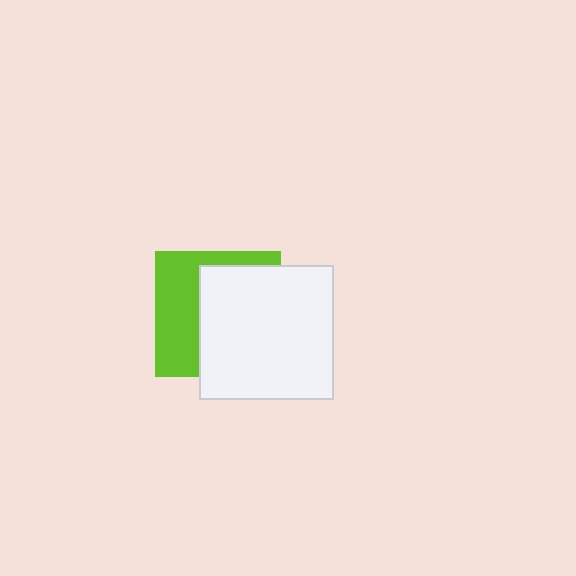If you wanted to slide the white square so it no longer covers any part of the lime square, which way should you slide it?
Slide it right — that is the most direct way to separate the two shapes.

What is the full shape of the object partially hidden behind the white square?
The partially hidden object is a lime square.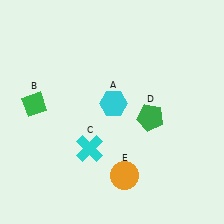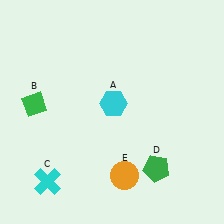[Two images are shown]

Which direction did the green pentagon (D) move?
The green pentagon (D) moved down.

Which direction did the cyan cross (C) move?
The cyan cross (C) moved left.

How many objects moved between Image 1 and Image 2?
2 objects moved between the two images.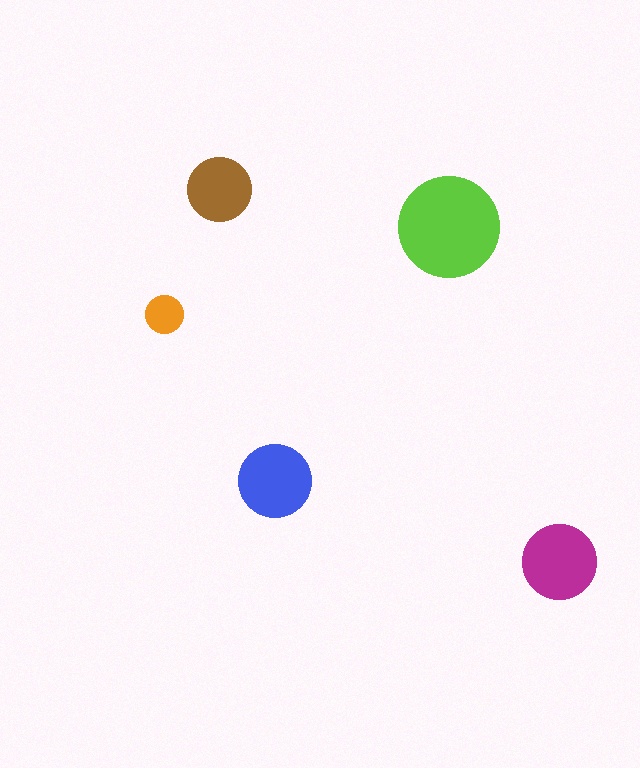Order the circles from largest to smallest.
the lime one, the magenta one, the blue one, the brown one, the orange one.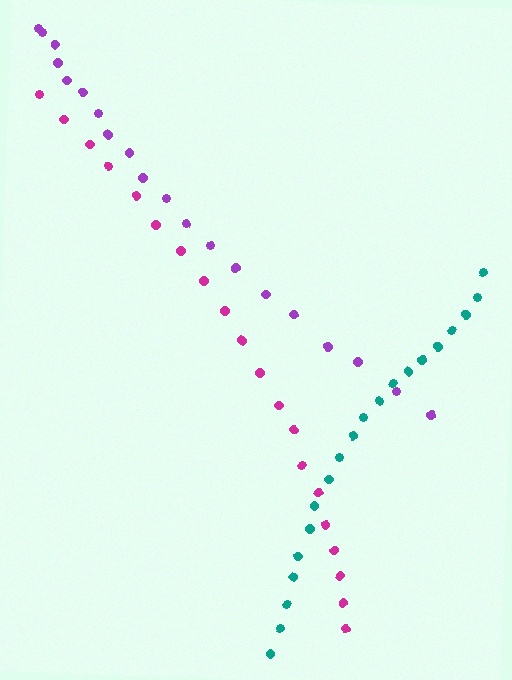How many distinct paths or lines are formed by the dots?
There are 3 distinct paths.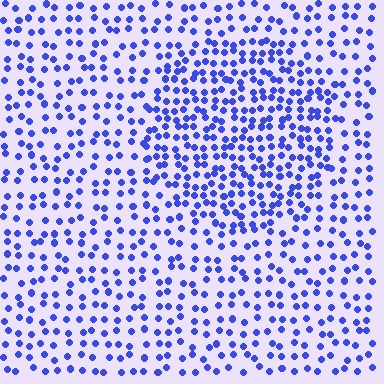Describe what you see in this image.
The image contains small blue elements arranged at two different densities. A circle-shaped region is visible where the elements are more densely packed than the surrounding area.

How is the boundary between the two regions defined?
The boundary is defined by a change in element density (approximately 1.7x ratio). All elements are the same color, size, and shape.